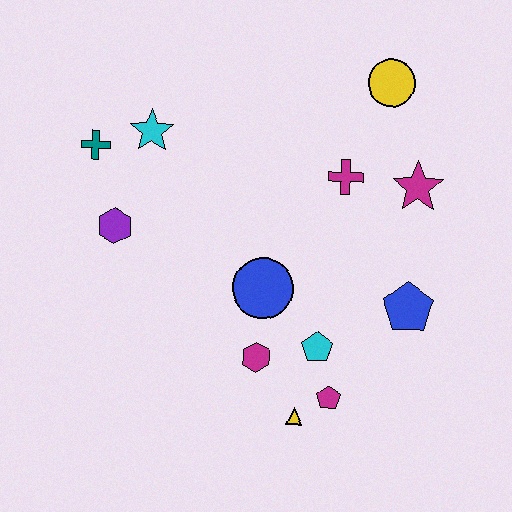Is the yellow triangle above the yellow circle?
No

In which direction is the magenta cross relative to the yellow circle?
The magenta cross is below the yellow circle.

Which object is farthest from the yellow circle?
The yellow triangle is farthest from the yellow circle.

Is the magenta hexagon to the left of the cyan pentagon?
Yes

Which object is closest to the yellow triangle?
The magenta pentagon is closest to the yellow triangle.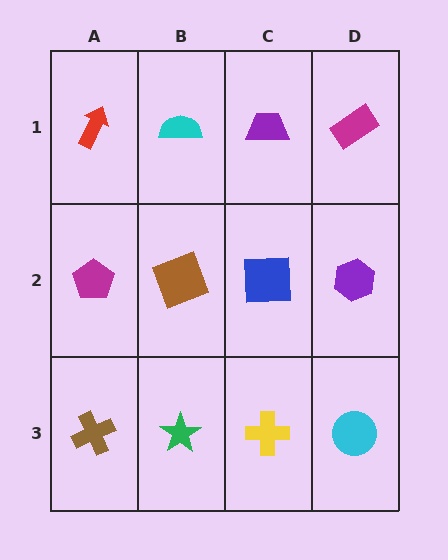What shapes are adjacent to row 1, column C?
A blue square (row 2, column C), a cyan semicircle (row 1, column B), a magenta rectangle (row 1, column D).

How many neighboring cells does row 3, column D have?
2.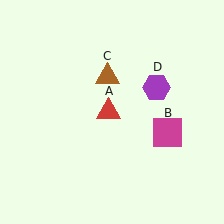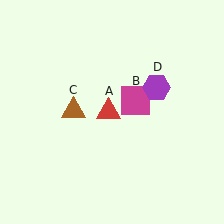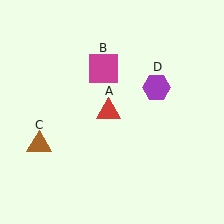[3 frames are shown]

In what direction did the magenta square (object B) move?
The magenta square (object B) moved up and to the left.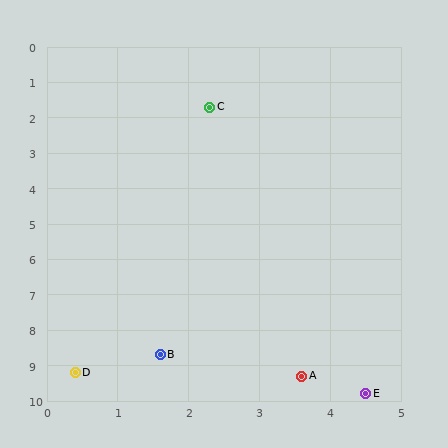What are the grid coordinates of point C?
Point C is at approximately (2.3, 1.7).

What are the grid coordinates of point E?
Point E is at approximately (4.5, 9.8).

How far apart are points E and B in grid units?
Points E and B are about 3.1 grid units apart.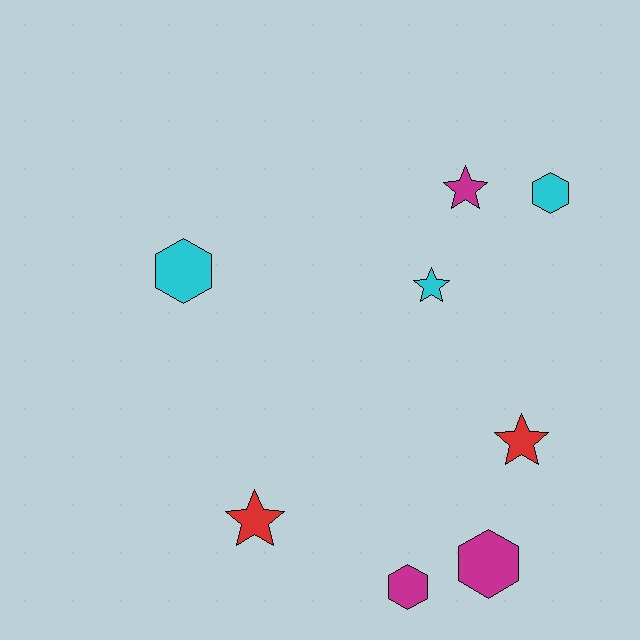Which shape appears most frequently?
Star, with 4 objects.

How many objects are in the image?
There are 8 objects.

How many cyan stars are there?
There is 1 cyan star.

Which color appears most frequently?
Magenta, with 3 objects.